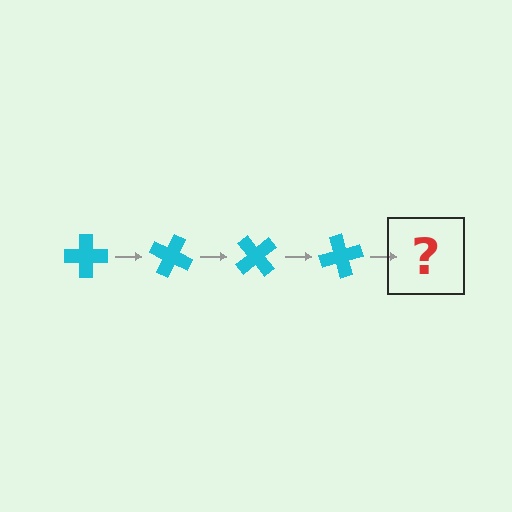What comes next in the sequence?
The next element should be a cyan cross rotated 100 degrees.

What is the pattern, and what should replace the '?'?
The pattern is that the cross rotates 25 degrees each step. The '?' should be a cyan cross rotated 100 degrees.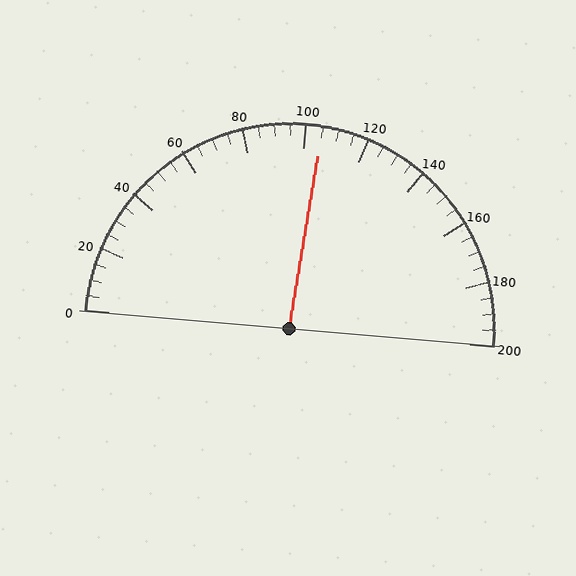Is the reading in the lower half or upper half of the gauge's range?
The reading is in the upper half of the range (0 to 200).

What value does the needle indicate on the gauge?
The needle indicates approximately 105.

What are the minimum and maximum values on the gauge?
The gauge ranges from 0 to 200.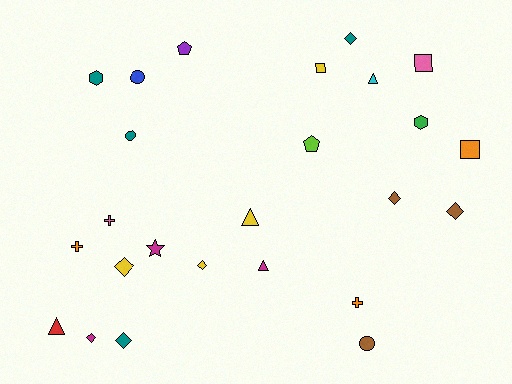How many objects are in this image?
There are 25 objects.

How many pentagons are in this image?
There are 2 pentagons.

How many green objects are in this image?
There is 1 green object.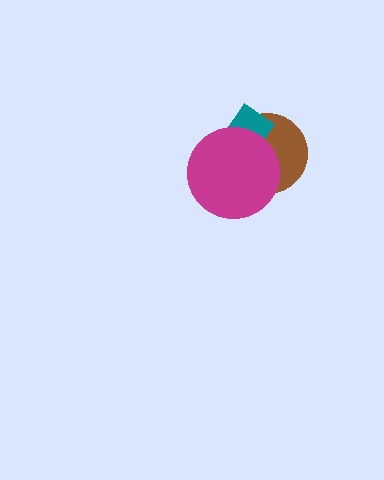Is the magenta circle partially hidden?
No, no other shape covers it.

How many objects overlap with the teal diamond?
2 objects overlap with the teal diamond.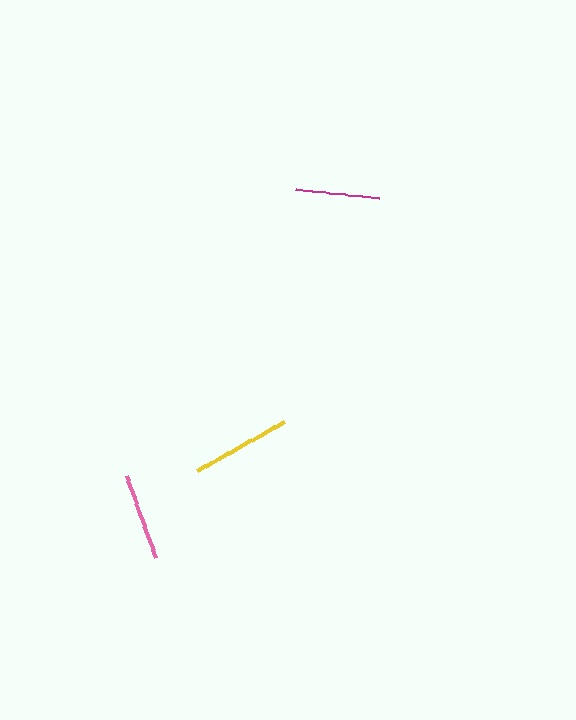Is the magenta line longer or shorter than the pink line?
The pink line is longer than the magenta line.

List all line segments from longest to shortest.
From longest to shortest: yellow, pink, magenta.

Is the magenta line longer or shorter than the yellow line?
The yellow line is longer than the magenta line.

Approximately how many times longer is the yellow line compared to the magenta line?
The yellow line is approximately 1.2 times the length of the magenta line.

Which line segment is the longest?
The yellow line is the longest at approximately 100 pixels.